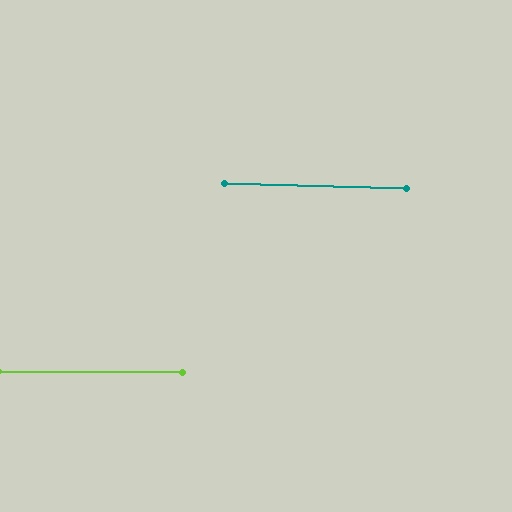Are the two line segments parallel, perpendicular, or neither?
Parallel — their directions differ by only 1.1°.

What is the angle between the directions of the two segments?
Approximately 1 degree.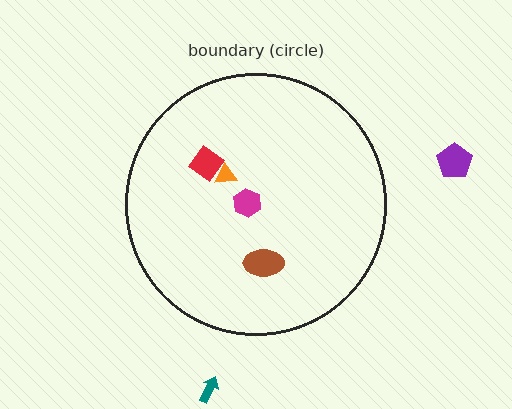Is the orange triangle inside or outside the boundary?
Inside.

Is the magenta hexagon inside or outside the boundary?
Inside.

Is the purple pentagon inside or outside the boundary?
Outside.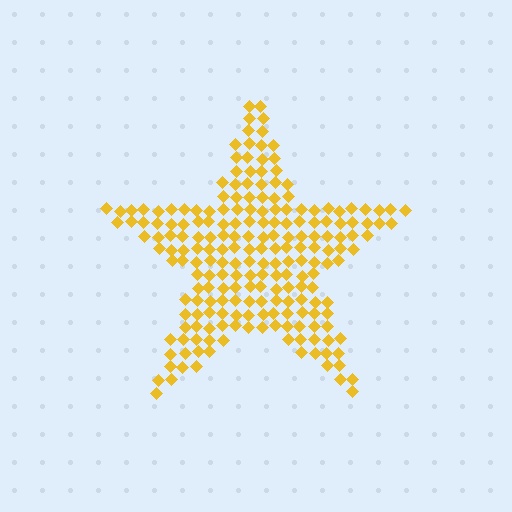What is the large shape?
The large shape is a star.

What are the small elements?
The small elements are diamonds.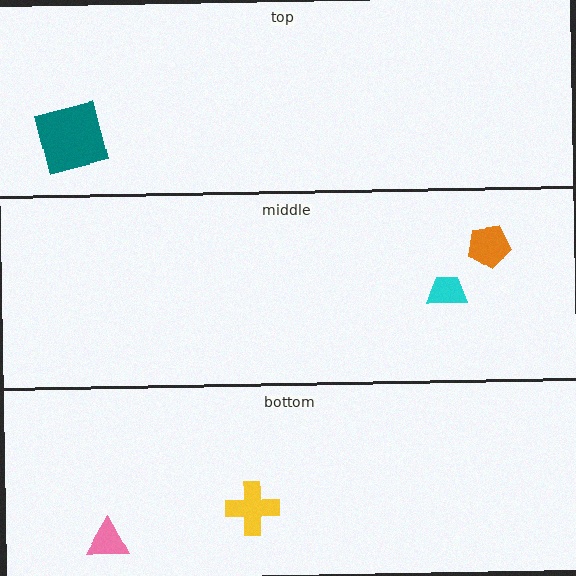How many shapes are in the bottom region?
2.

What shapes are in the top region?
The teal square.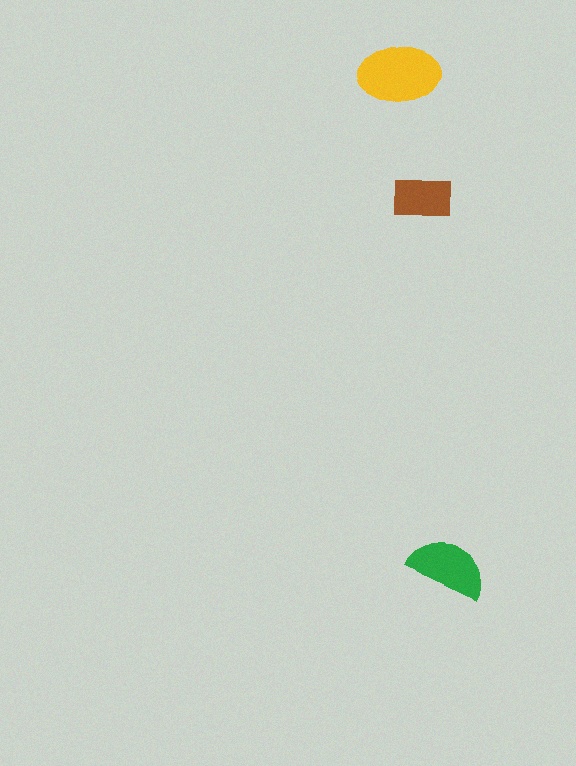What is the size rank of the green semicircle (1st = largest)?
2nd.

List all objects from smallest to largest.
The brown rectangle, the green semicircle, the yellow ellipse.